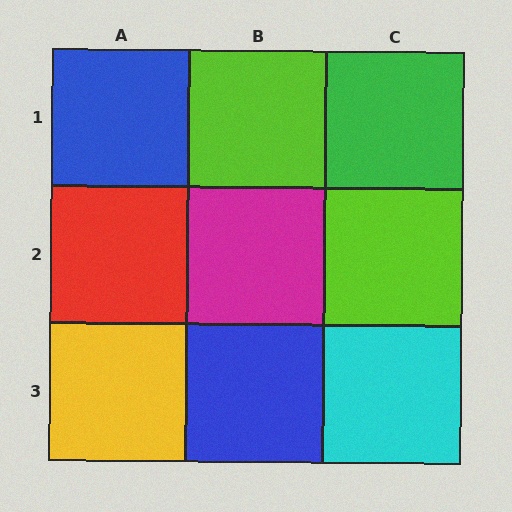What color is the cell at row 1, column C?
Green.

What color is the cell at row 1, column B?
Lime.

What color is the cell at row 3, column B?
Blue.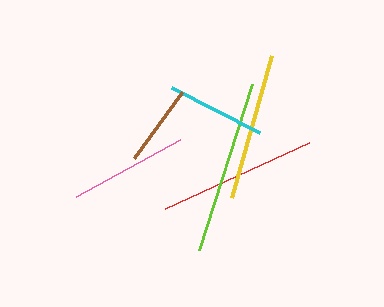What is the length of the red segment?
The red segment is approximately 158 pixels long.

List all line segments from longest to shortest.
From longest to shortest: lime, red, yellow, pink, cyan, brown.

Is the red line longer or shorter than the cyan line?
The red line is longer than the cyan line.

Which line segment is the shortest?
The brown line is the shortest at approximately 82 pixels.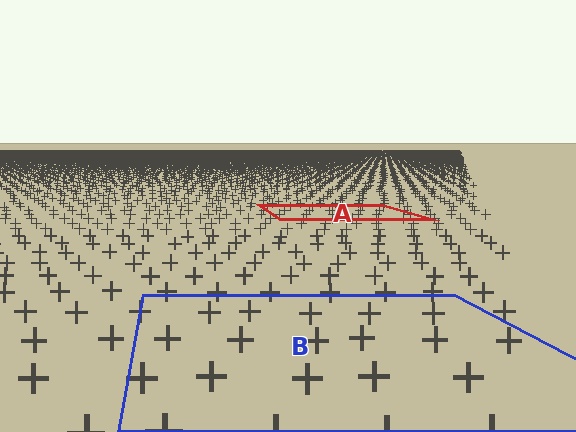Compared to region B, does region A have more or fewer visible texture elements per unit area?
Region A has more texture elements per unit area — they are packed more densely because it is farther away.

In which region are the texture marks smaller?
The texture marks are smaller in region A, because it is farther away.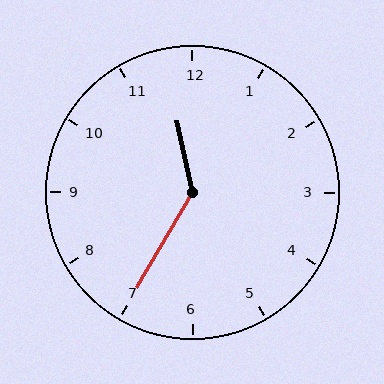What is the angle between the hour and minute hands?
Approximately 138 degrees.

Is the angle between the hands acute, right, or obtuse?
It is obtuse.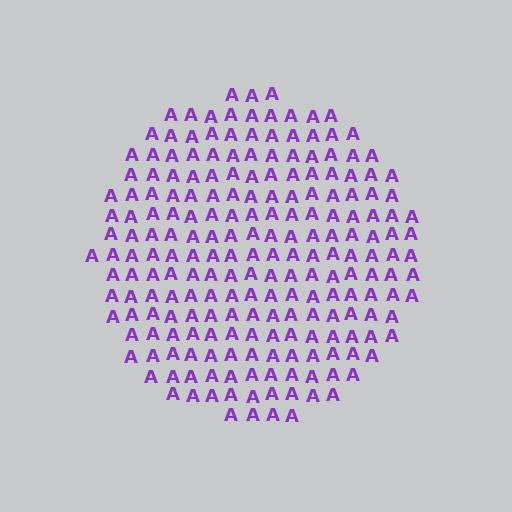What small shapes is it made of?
It is made of small letter A's.